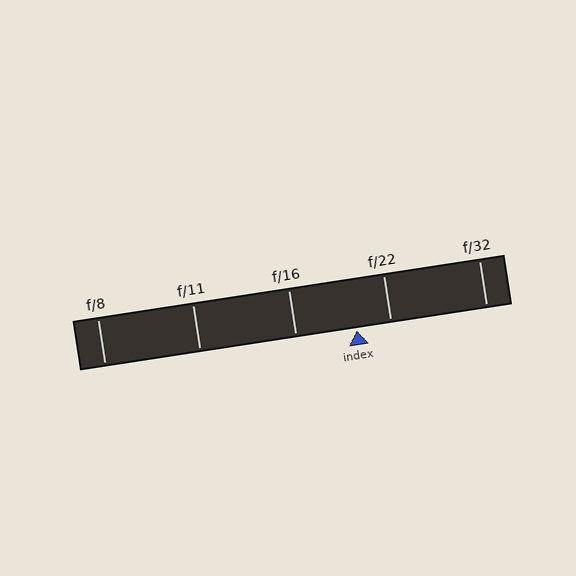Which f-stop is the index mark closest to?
The index mark is closest to f/22.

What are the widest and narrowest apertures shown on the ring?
The widest aperture shown is f/8 and the narrowest is f/32.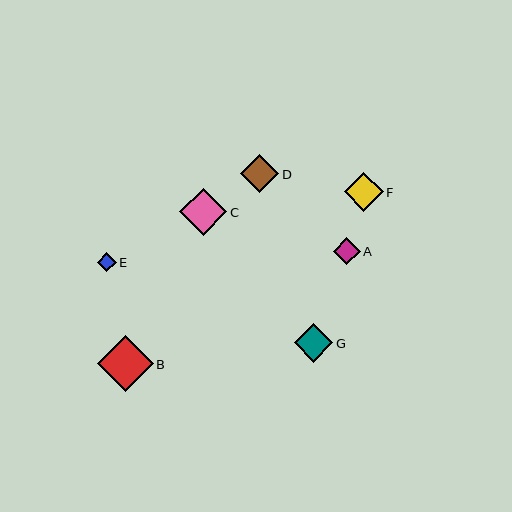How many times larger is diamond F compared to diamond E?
Diamond F is approximately 2.0 times the size of diamond E.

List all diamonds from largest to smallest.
From largest to smallest: B, C, F, G, D, A, E.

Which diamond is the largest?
Diamond B is the largest with a size of approximately 56 pixels.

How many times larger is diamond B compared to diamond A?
Diamond B is approximately 2.1 times the size of diamond A.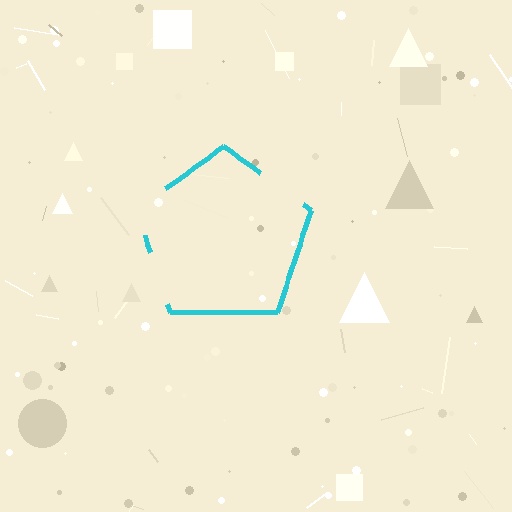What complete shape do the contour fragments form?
The contour fragments form a pentagon.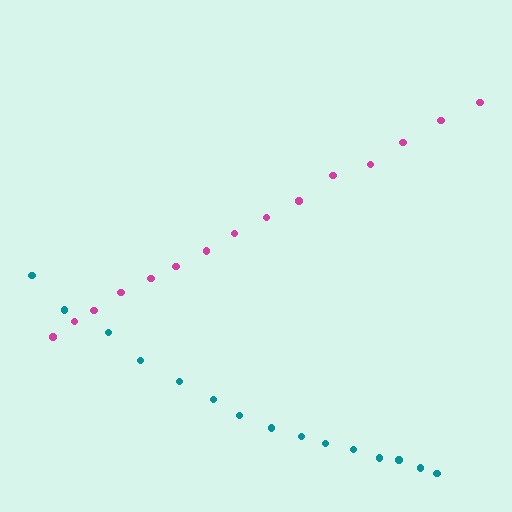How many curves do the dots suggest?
There are 2 distinct paths.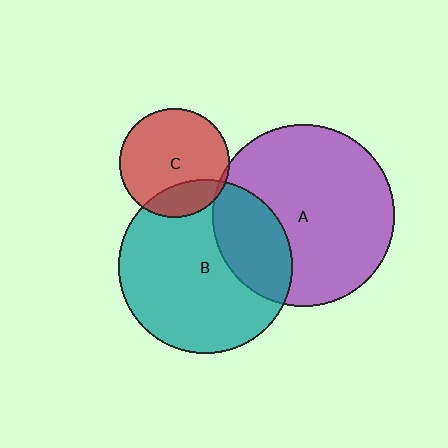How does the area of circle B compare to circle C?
Approximately 2.5 times.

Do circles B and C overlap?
Yes.